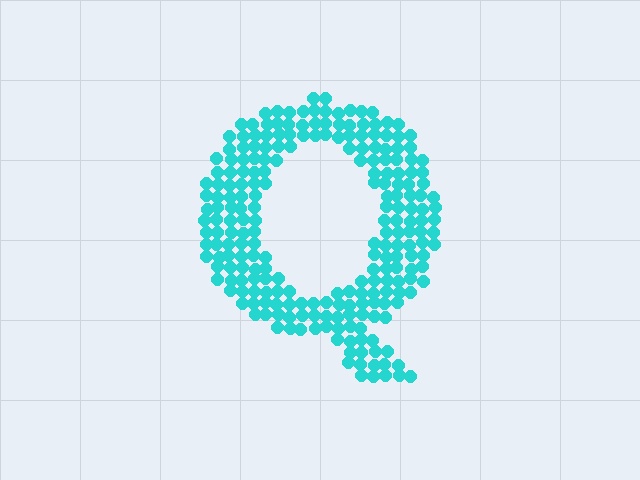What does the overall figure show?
The overall figure shows the letter Q.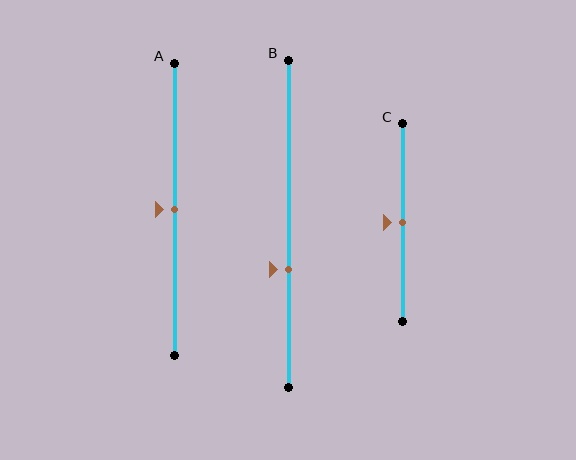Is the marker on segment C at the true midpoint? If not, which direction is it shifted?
Yes, the marker on segment C is at the true midpoint.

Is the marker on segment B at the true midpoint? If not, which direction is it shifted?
No, the marker on segment B is shifted downward by about 14% of the segment length.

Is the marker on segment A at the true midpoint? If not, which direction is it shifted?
Yes, the marker on segment A is at the true midpoint.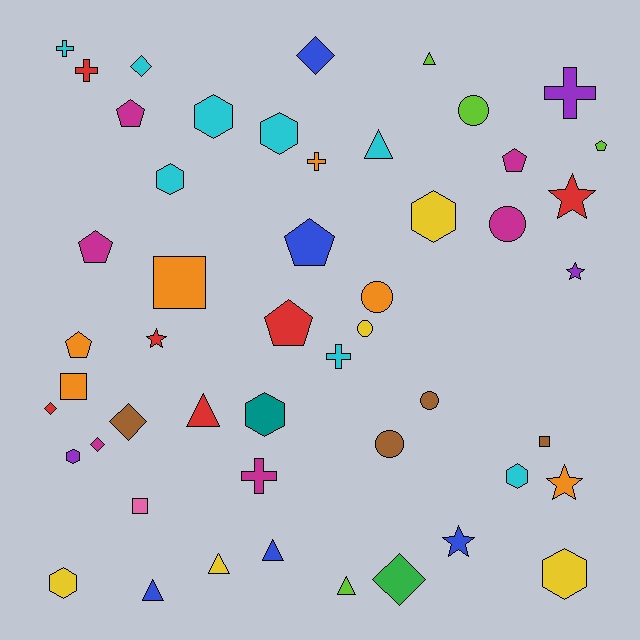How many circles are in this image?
There are 6 circles.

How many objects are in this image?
There are 50 objects.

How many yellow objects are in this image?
There are 5 yellow objects.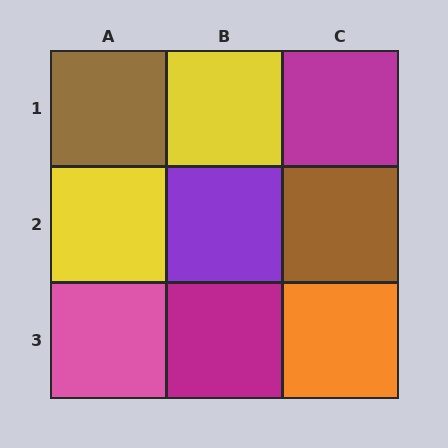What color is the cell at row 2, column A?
Yellow.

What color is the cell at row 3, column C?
Orange.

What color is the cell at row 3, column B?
Magenta.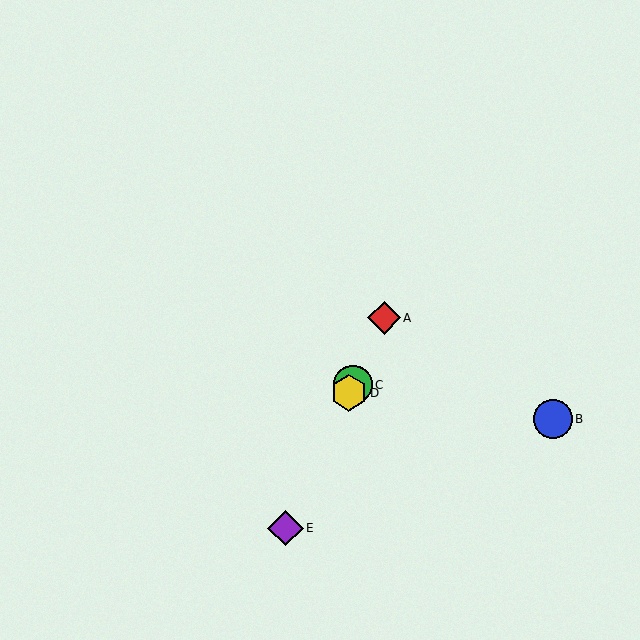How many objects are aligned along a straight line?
4 objects (A, C, D, E) are aligned along a straight line.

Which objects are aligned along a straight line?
Objects A, C, D, E are aligned along a straight line.